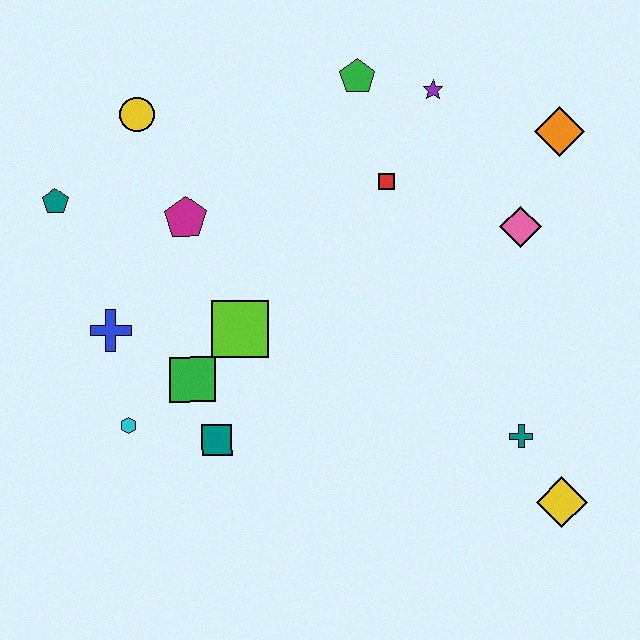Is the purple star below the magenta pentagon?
No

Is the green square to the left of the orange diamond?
Yes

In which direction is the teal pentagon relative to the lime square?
The teal pentagon is to the left of the lime square.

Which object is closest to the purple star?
The green pentagon is closest to the purple star.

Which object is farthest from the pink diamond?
The teal pentagon is farthest from the pink diamond.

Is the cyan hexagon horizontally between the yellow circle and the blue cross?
Yes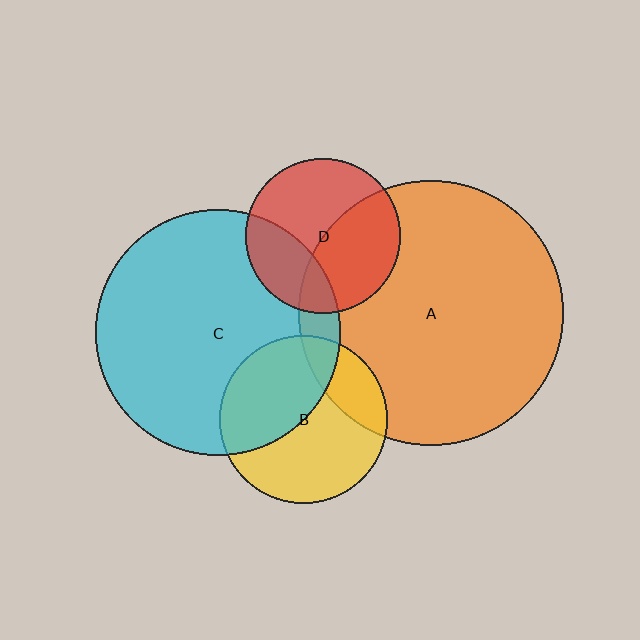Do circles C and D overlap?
Yes.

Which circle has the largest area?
Circle A (orange).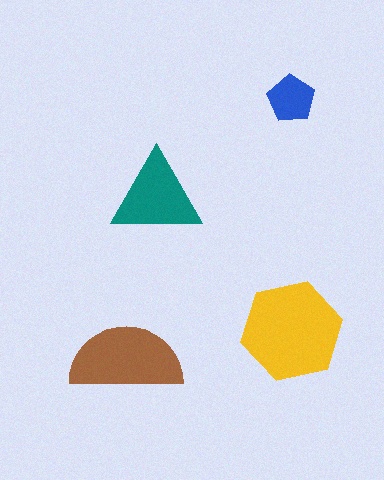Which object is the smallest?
The blue pentagon.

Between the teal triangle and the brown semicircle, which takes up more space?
The brown semicircle.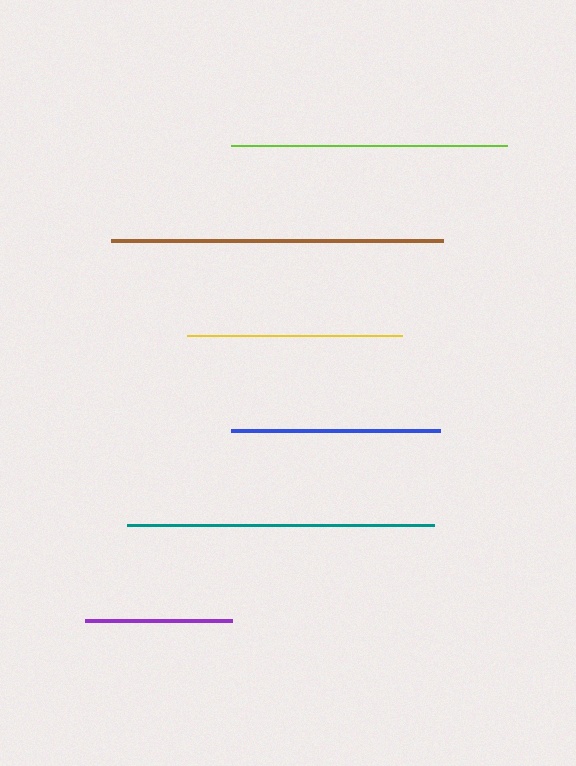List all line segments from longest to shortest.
From longest to shortest: brown, teal, lime, yellow, blue, purple.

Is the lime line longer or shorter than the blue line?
The lime line is longer than the blue line.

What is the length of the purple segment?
The purple segment is approximately 148 pixels long.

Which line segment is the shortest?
The purple line is the shortest at approximately 148 pixels.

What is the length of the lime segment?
The lime segment is approximately 275 pixels long.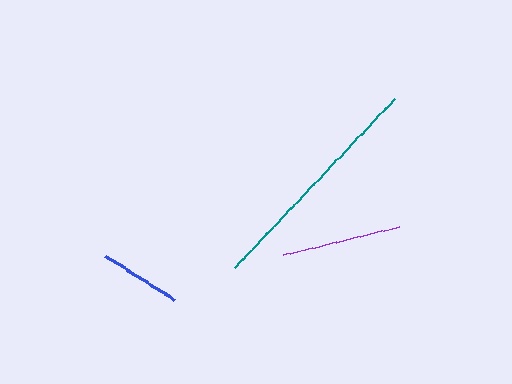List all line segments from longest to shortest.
From longest to shortest: teal, purple, blue.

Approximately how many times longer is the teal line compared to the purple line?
The teal line is approximately 2.0 times the length of the purple line.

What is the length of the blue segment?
The blue segment is approximately 82 pixels long.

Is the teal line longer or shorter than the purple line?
The teal line is longer than the purple line.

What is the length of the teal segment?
The teal segment is approximately 232 pixels long.